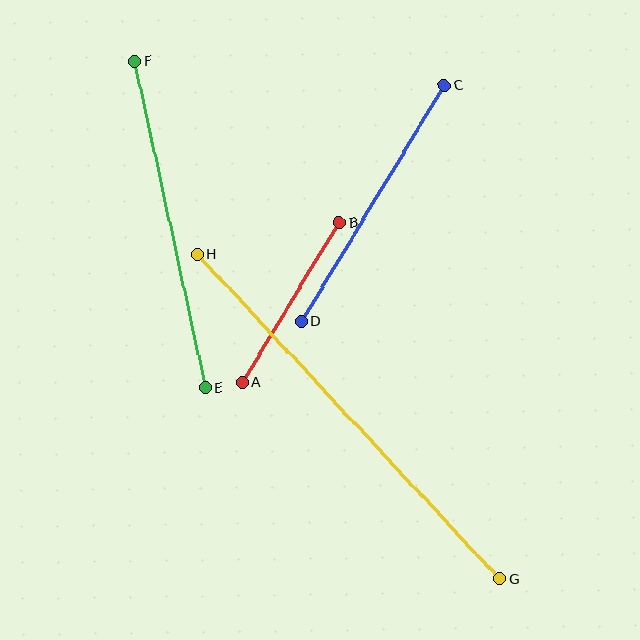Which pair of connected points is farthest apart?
Points G and H are farthest apart.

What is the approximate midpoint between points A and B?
The midpoint is at approximately (291, 303) pixels.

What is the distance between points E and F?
The distance is approximately 334 pixels.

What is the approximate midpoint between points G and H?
The midpoint is at approximately (348, 417) pixels.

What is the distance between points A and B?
The distance is approximately 187 pixels.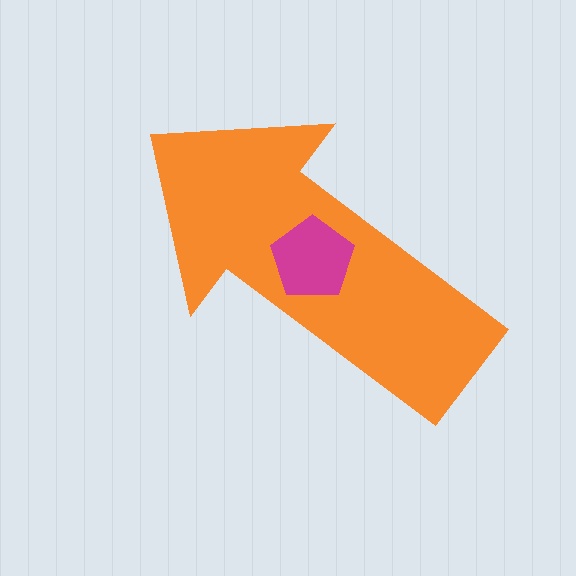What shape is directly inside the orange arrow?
The magenta pentagon.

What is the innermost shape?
The magenta pentagon.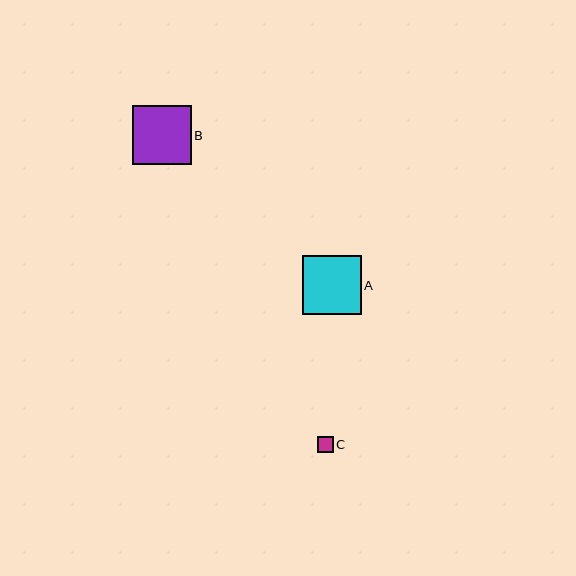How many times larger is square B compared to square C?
Square B is approximately 3.8 times the size of square C.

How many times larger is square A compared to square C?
Square A is approximately 3.8 times the size of square C.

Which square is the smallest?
Square C is the smallest with a size of approximately 16 pixels.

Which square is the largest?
Square B is the largest with a size of approximately 59 pixels.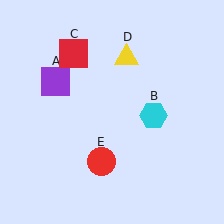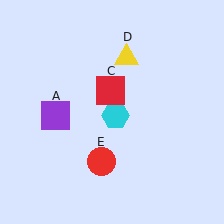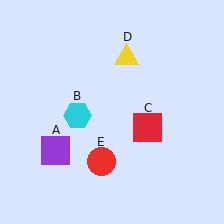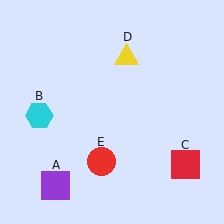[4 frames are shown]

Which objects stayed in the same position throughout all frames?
Yellow triangle (object D) and red circle (object E) remained stationary.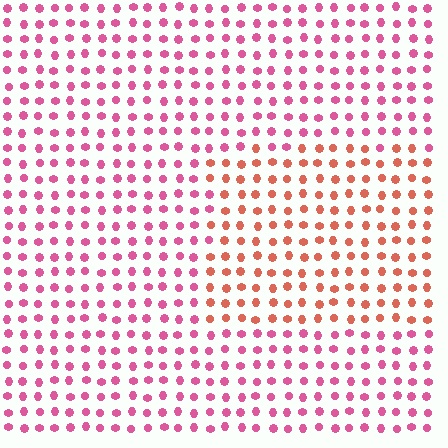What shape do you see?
I see a rectangle.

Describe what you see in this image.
The image is filled with small pink elements in a uniform arrangement. A rectangle-shaped region is visible where the elements are tinted to a slightly different hue, forming a subtle color boundary.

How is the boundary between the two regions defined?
The boundary is defined purely by a slight shift in hue (about 38 degrees). Spacing, size, and orientation are identical on both sides.